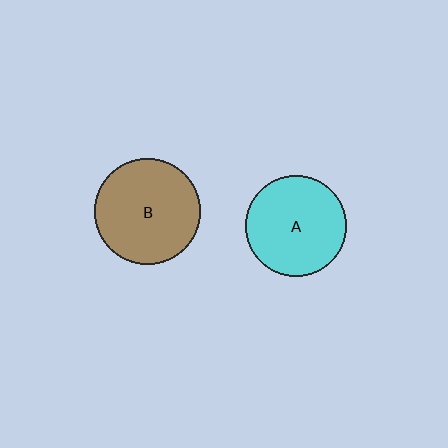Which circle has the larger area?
Circle B (brown).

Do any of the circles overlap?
No, none of the circles overlap.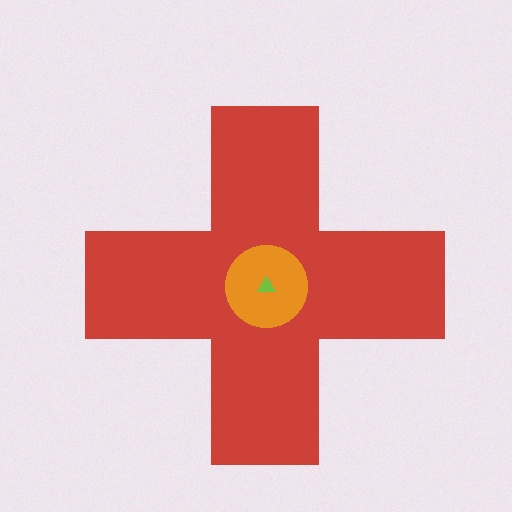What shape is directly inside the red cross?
The orange circle.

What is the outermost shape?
The red cross.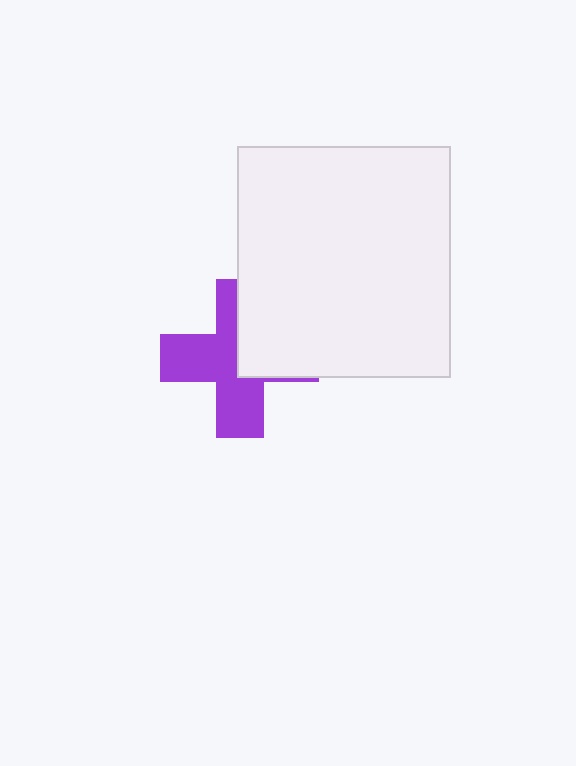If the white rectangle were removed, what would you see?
You would see the complete purple cross.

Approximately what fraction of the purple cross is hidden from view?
Roughly 39% of the purple cross is hidden behind the white rectangle.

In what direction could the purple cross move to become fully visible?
The purple cross could move left. That would shift it out from behind the white rectangle entirely.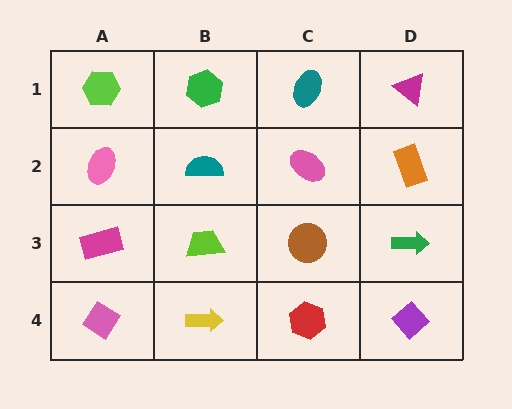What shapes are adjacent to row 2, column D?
A magenta triangle (row 1, column D), a green arrow (row 3, column D), a pink ellipse (row 2, column C).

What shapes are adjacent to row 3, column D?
An orange rectangle (row 2, column D), a purple diamond (row 4, column D), a brown circle (row 3, column C).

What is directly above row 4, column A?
A magenta rectangle.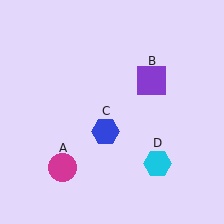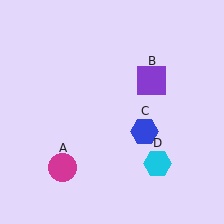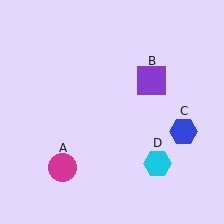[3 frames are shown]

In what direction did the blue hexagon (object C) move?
The blue hexagon (object C) moved right.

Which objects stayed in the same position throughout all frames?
Magenta circle (object A) and purple square (object B) and cyan hexagon (object D) remained stationary.